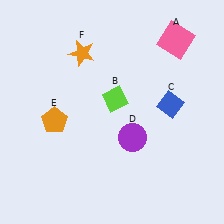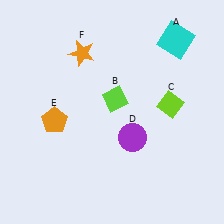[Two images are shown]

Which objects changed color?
A changed from pink to cyan. C changed from blue to lime.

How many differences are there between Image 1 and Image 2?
There are 2 differences between the two images.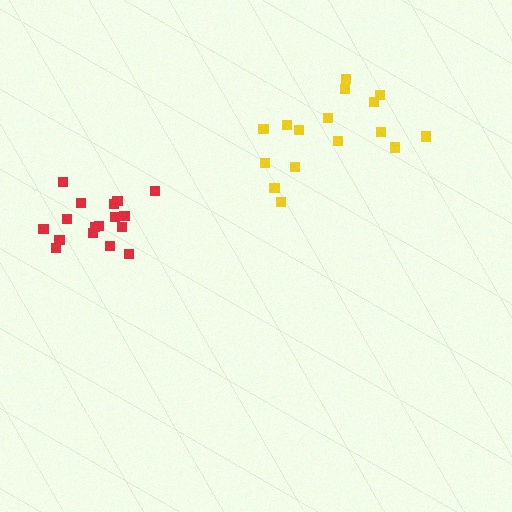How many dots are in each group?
Group 1: 16 dots, Group 2: 17 dots (33 total).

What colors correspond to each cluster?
The clusters are colored: yellow, red.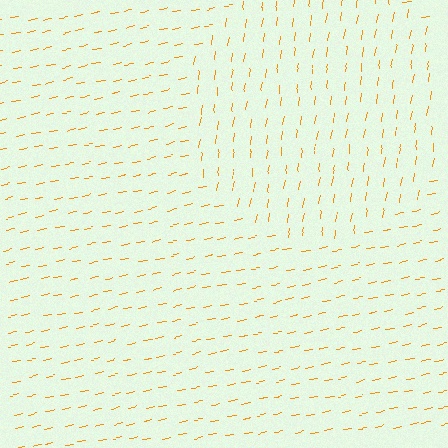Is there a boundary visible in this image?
Yes, there is a texture boundary formed by a change in line orientation.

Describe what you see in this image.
The image is filled with small orange line segments. A circle region in the image has lines oriented differently from the surrounding lines, creating a visible texture boundary.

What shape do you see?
I see a circle.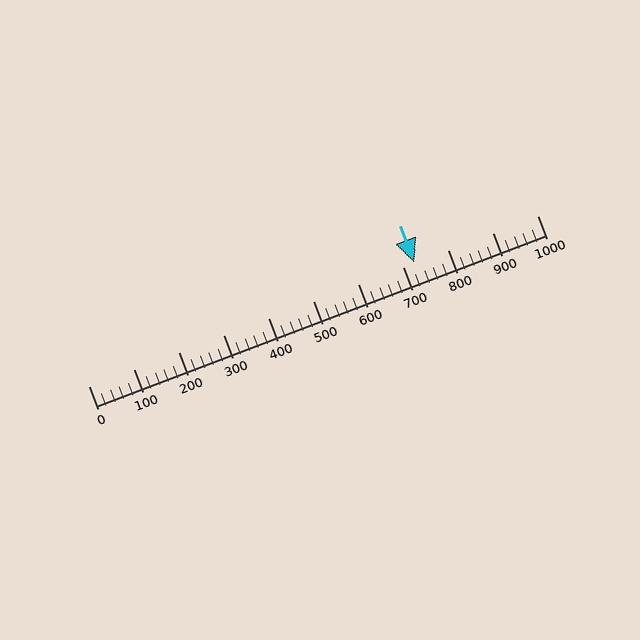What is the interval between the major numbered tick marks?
The major tick marks are spaced 100 units apart.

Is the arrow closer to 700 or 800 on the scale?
The arrow is closer to 700.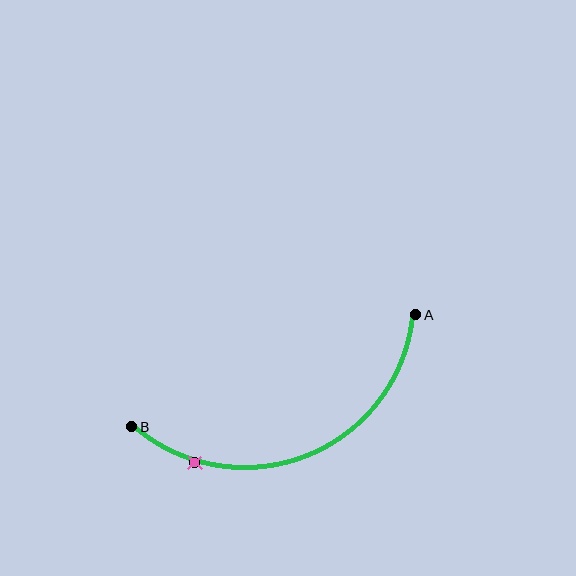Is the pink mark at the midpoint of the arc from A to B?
No. The pink mark lies on the arc but is closer to endpoint B. The arc midpoint would be at the point on the curve equidistant along the arc from both A and B.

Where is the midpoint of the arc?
The arc midpoint is the point on the curve farthest from the straight line joining A and B. It sits below that line.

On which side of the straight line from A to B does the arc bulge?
The arc bulges below the straight line connecting A and B.